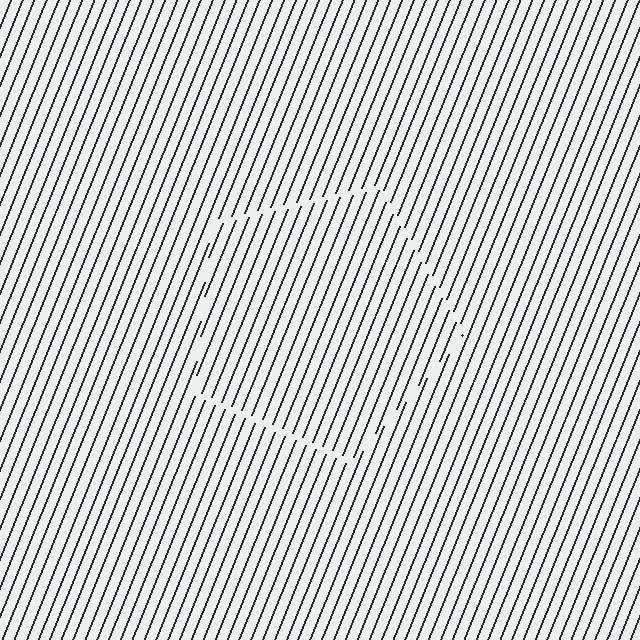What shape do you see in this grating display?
An illusory pentagon. The interior of the shape contains the same grating, shifted by half a period — the contour is defined by the phase discontinuity where line-ends from the inner and outer gratings abut.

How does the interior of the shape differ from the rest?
The interior of the shape contains the same grating, shifted by half a period — the contour is defined by the phase discontinuity where line-ends from the inner and outer gratings abut.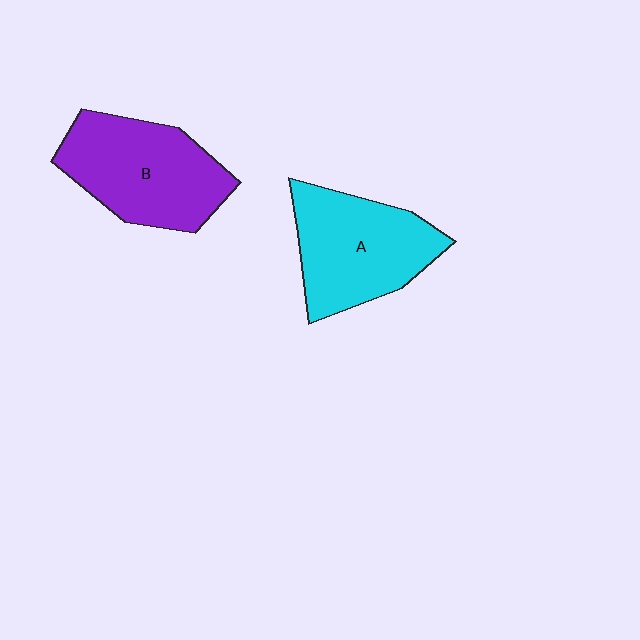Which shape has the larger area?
Shape B (purple).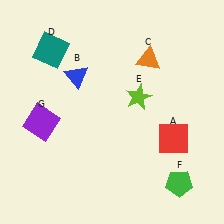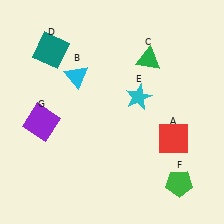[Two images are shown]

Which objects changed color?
B changed from blue to cyan. C changed from orange to green. E changed from lime to cyan.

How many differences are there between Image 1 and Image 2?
There are 3 differences between the two images.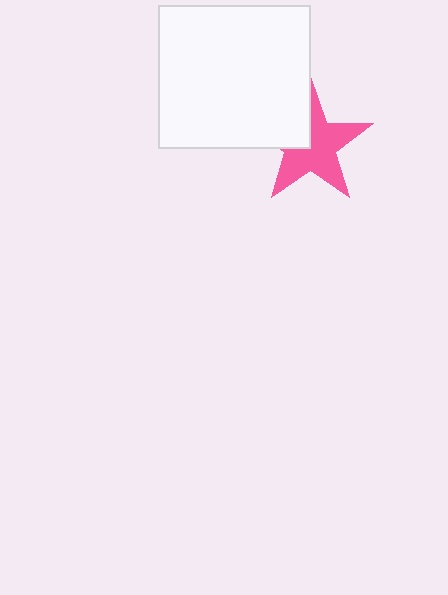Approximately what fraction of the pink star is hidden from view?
Roughly 32% of the pink star is hidden behind the white rectangle.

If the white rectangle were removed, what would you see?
You would see the complete pink star.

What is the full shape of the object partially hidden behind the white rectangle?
The partially hidden object is a pink star.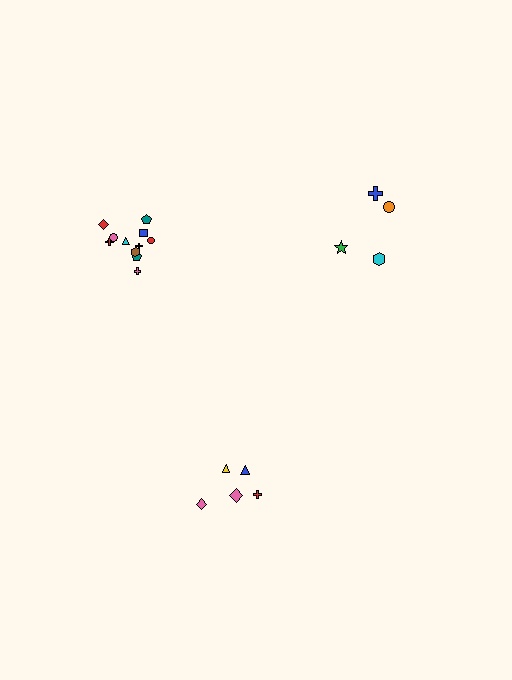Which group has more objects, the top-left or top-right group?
The top-left group.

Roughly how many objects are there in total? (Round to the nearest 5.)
Roughly 20 objects in total.